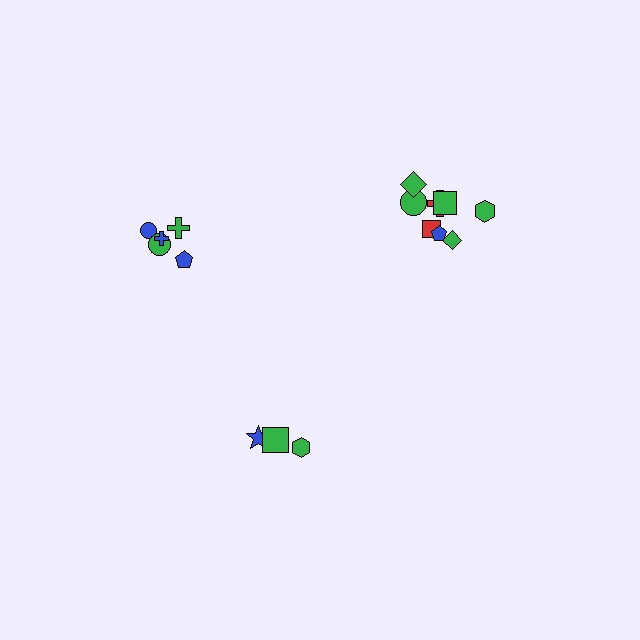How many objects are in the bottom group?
There are 3 objects.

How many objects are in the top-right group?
There are 8 objects.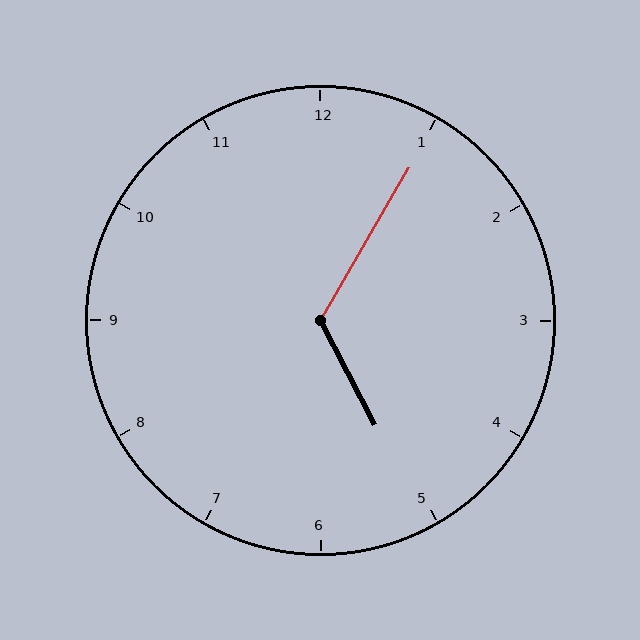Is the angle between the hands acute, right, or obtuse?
It is obtuse.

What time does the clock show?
5:05.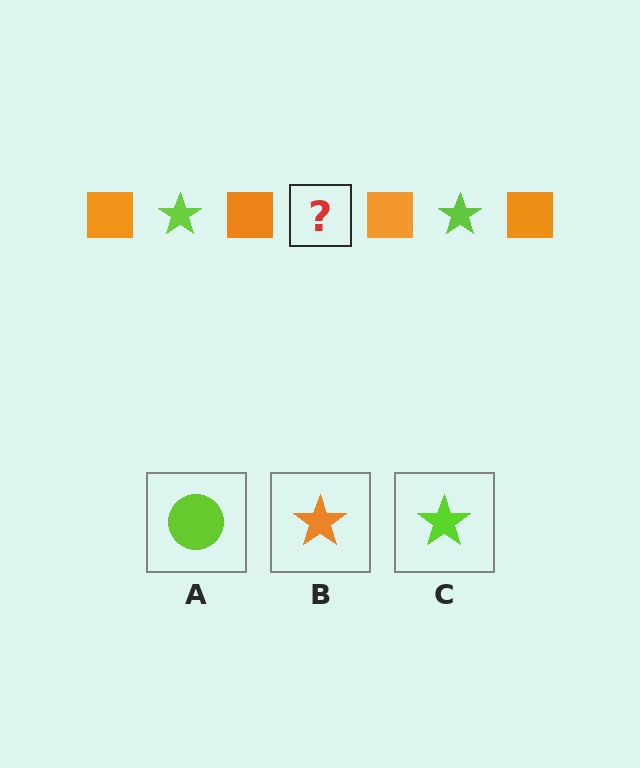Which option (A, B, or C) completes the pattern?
C.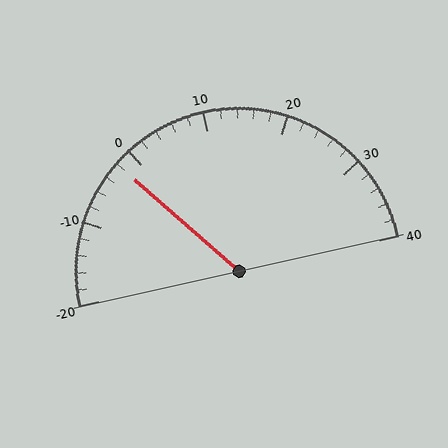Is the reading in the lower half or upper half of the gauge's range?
The reading is in the lower half of the range (-20 to 40).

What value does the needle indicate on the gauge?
The needle indicates approximately -2.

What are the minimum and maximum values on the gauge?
The gauge ranges from -20 to 40.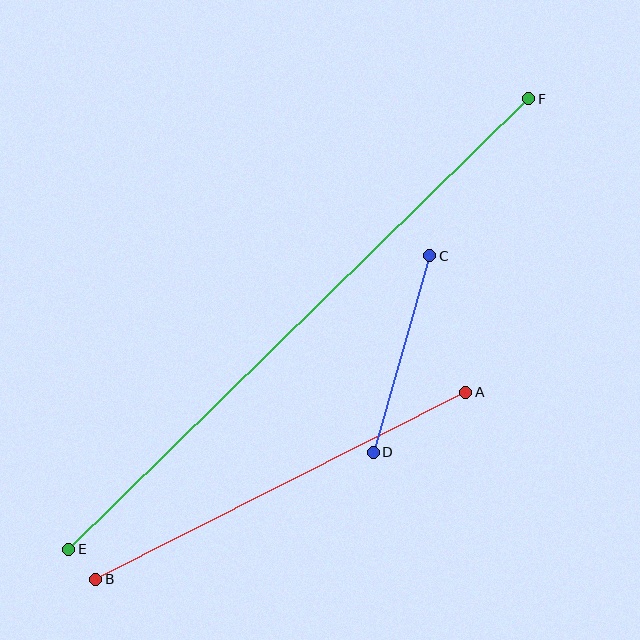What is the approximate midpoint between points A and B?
The midpoint is at approximately (281, 486) pixels.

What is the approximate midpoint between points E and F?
The midpoint is at approximately (299, 324) pixels.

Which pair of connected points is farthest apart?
Points E and F are farthest apart.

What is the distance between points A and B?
The distance is approximately 415 pixels.